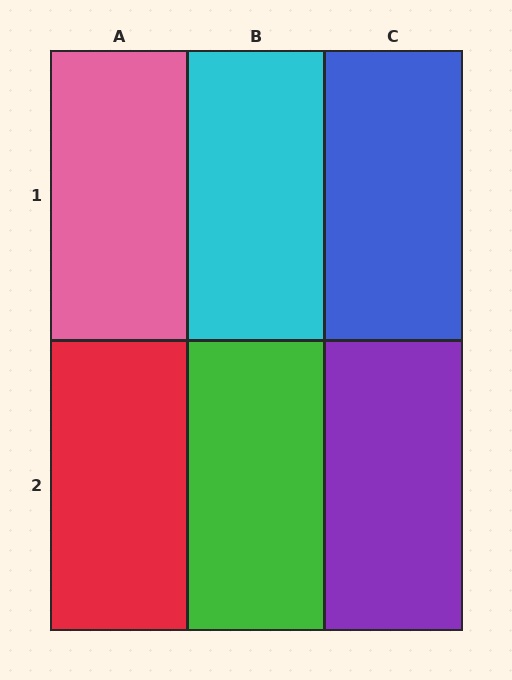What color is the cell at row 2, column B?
Green.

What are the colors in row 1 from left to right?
Pink, cyan, blue.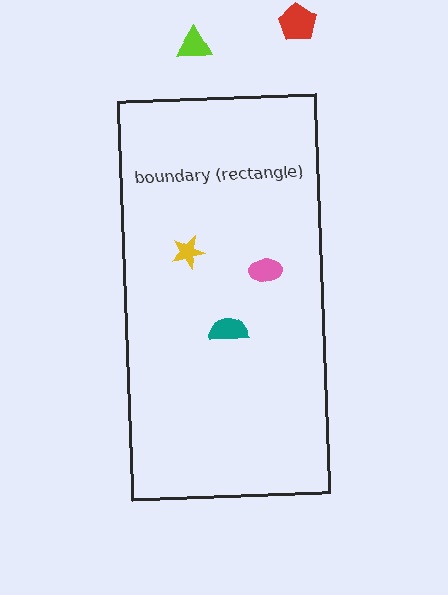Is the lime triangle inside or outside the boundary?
Outside.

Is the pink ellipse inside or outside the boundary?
Inside.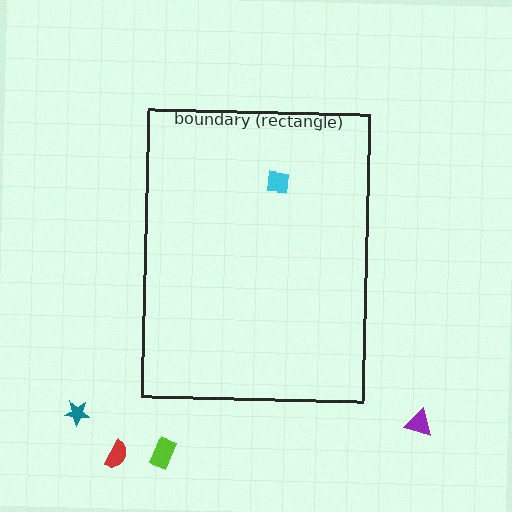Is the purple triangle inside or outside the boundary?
Outside.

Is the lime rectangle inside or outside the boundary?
Outside.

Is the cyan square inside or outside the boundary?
Inside.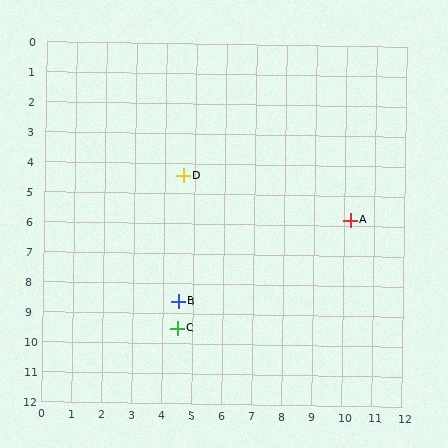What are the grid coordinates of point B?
Point B is at approximately (4.5, 8.6).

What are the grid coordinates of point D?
Point D is at approximately (4.6, 4.4).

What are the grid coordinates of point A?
Point A is at approximately (10.2, 5.8).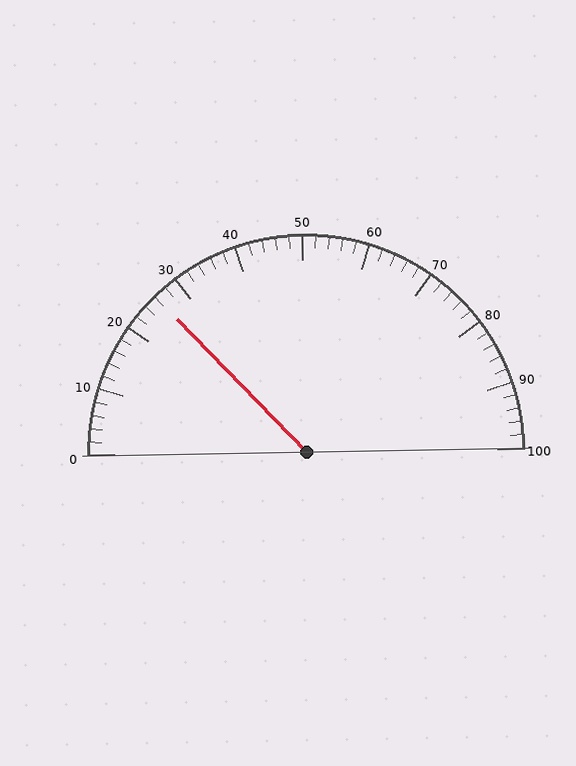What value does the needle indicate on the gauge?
The needle indicates approximately 26.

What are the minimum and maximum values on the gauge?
The gauge ranges from 0 to 100.